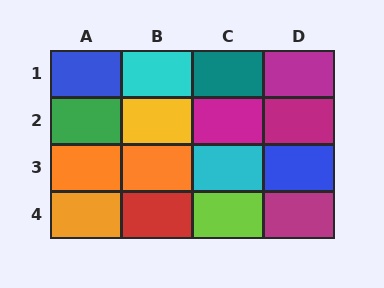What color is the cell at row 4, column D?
Magenta.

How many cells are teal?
1 cell is teal.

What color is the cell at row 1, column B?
Cyan.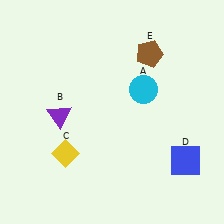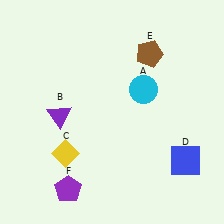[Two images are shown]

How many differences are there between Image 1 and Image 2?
There is 1 difference between the two images.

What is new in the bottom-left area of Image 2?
A purple pentagon (F) was added in the bottom-left area of Image 2.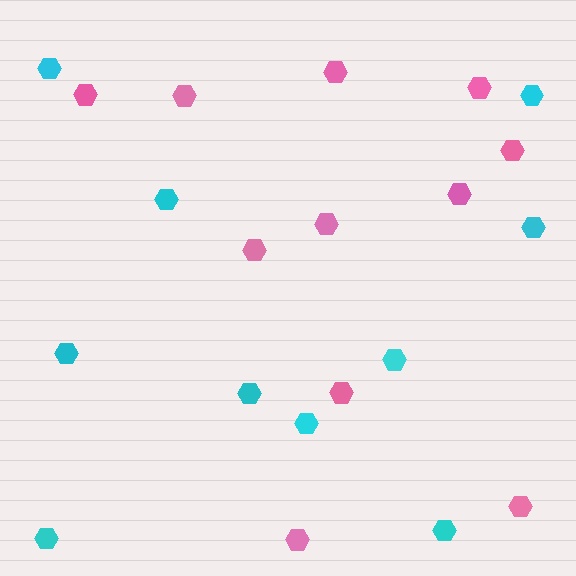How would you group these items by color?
There are 2 groups: one group of cyan hexagons (10) and one group of pink hexagons (11).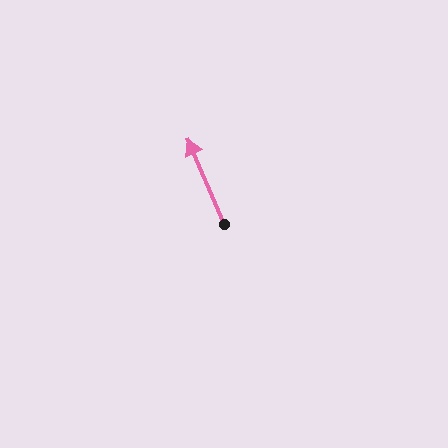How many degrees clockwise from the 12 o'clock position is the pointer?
Approximately 337 degrees.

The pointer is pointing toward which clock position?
Roughly 11 o'clock.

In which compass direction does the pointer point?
Northwest.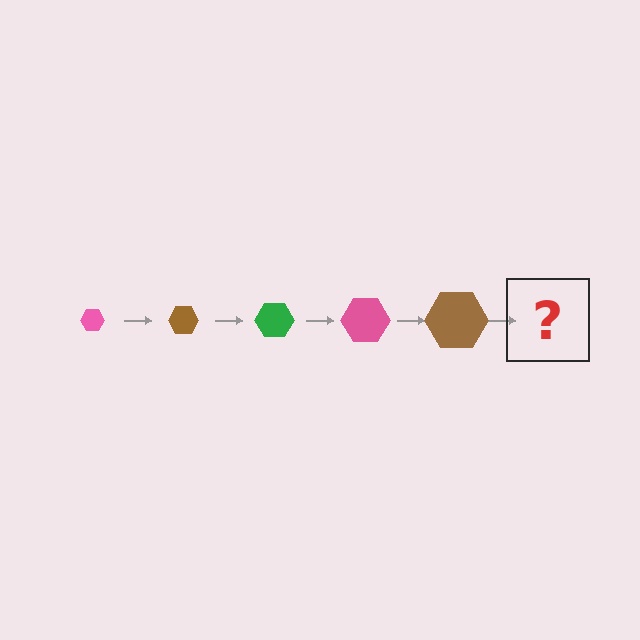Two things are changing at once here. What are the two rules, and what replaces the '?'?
The two rules are that the hexagon grows larger each step and the color cycles through pink, brown, and green. The '?' should be a green hexagon, larger than the previous one.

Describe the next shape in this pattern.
It should be a green hexagon, larger than the previous one.